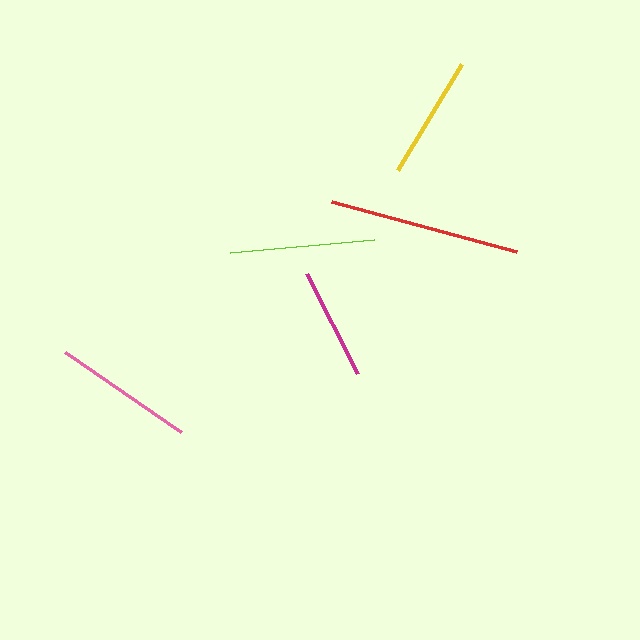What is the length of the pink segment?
The pink segment is approximately 140 pixels long.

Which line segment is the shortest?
The magenta line is the shortest at approximately 112 pixels.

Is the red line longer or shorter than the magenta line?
The red line is longer than the magenta line.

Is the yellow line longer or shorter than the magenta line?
The yellow line is longer than the magenta line.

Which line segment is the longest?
The red line is the longest at approximately 192 pixels.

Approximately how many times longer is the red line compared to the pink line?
The red line is approximately 1.4 times the length of the pink line.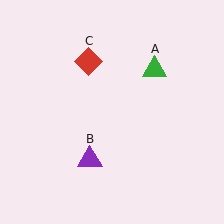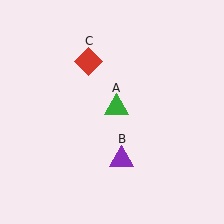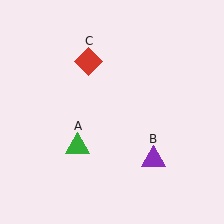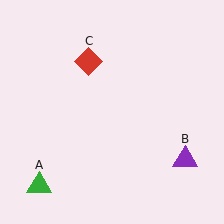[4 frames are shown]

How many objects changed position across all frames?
2 objects changed position: green triangle (object A), purple triangle (object B).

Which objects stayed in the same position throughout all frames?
Red diamond (object C) remained stationary.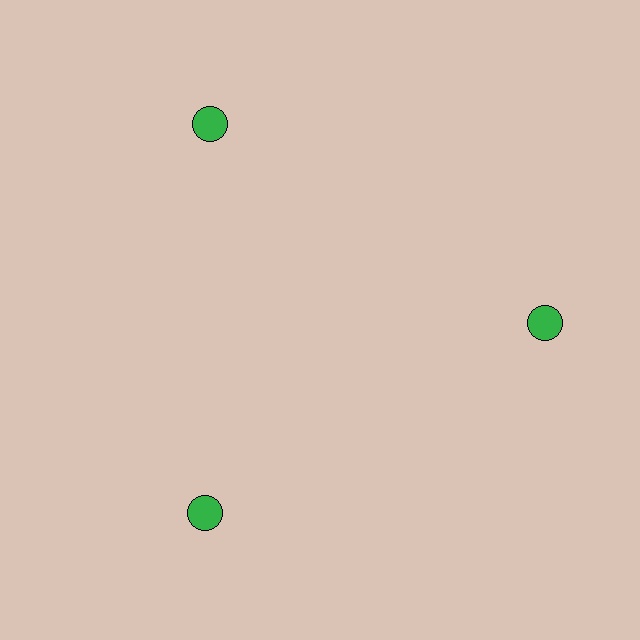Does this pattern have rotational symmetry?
Yes, this pattern has 3-fold rotational symmetry. It looks the same after rotating 120 degrees around the center.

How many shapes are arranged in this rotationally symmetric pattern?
There are 3 shapes, arranged in 3 groups of 1.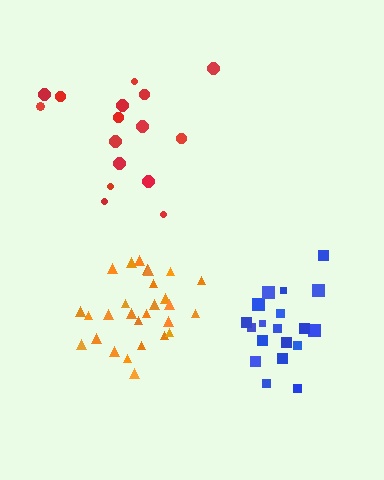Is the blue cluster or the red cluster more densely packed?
Blue.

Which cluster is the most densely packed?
Blue.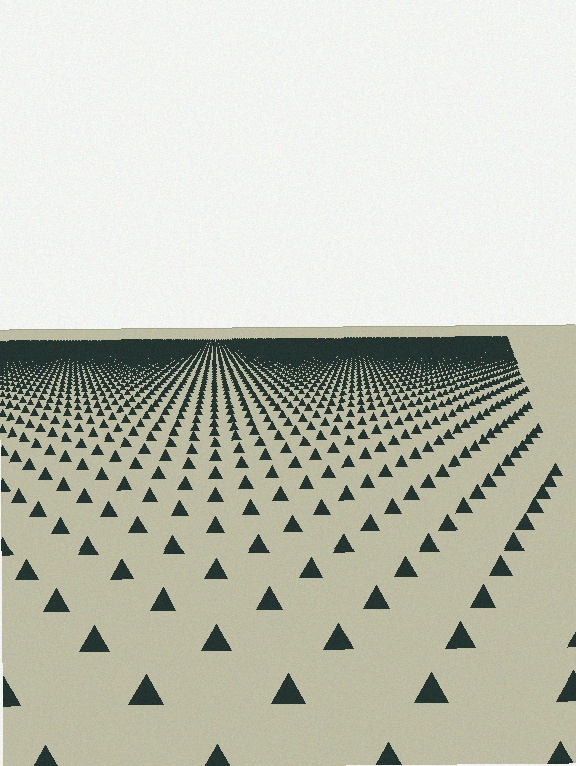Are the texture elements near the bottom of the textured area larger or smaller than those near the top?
Larger. Near the bottom, elements are closer to the viewer and appear at a bigger on-screen size.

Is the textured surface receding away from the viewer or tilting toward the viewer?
The surface is receding away from the viewer. Texture elements get smaller and denser toward the top.